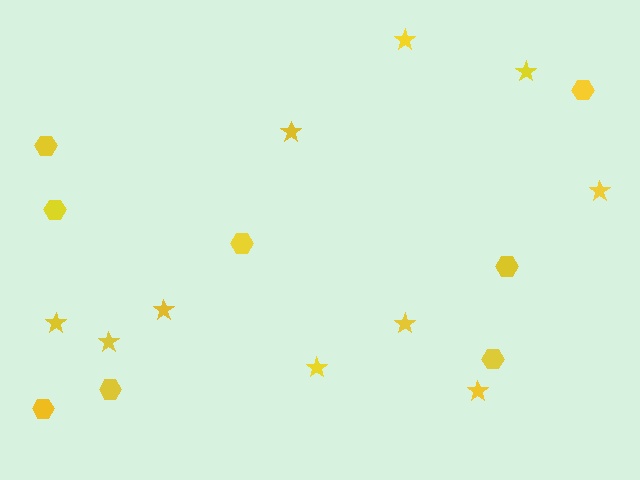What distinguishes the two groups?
There are 2 groups: one group of hexagons (8) and one group of stars (10).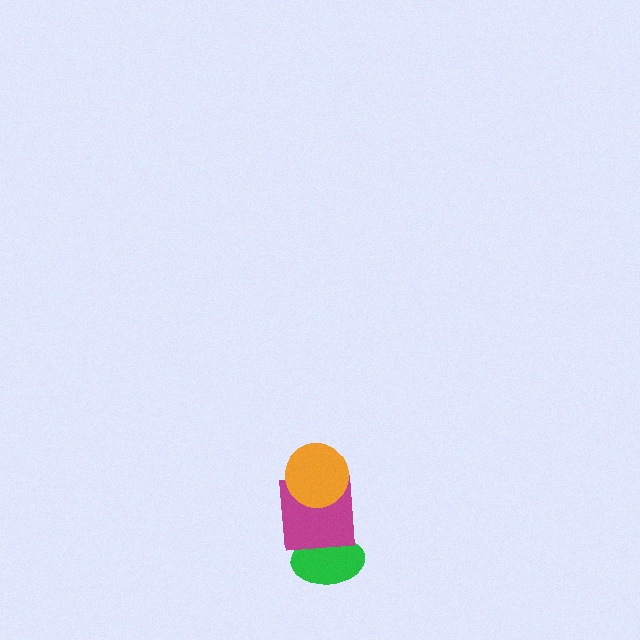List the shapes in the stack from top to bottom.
From top to bottom: the orange circle, the magenta square, the green ellipse.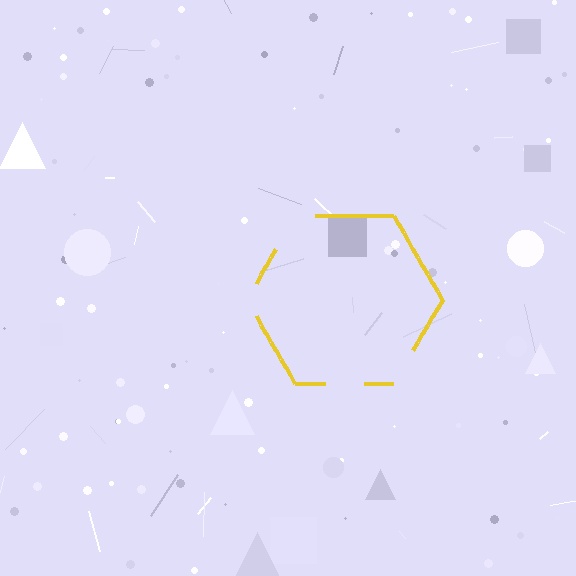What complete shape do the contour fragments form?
The contour fragments form a hexagon.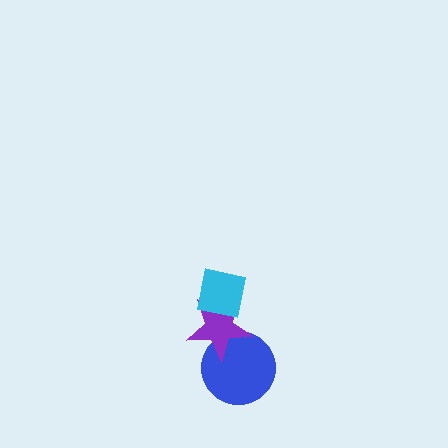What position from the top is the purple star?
The purple star is 2nd from the top.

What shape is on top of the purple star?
The cyan square is on top of the purple star.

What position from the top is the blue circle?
The blue circle is 3rd from the top.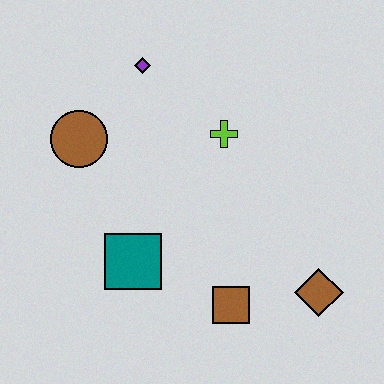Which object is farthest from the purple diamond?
The brown diamond is farthest from the purple diamond.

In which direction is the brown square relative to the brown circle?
The brown square is below the brown circle.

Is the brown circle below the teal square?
No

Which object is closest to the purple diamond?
The brown circle is closest to the purple diamond.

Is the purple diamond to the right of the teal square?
Yes